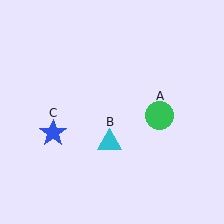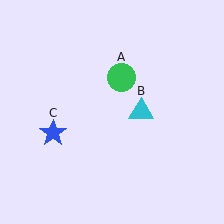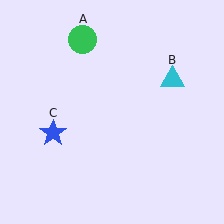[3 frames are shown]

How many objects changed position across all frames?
2 objects changed position: green circle (object A), cyan triangle (object B).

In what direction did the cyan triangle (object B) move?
The cyan triangle (object B) moved up and to the right.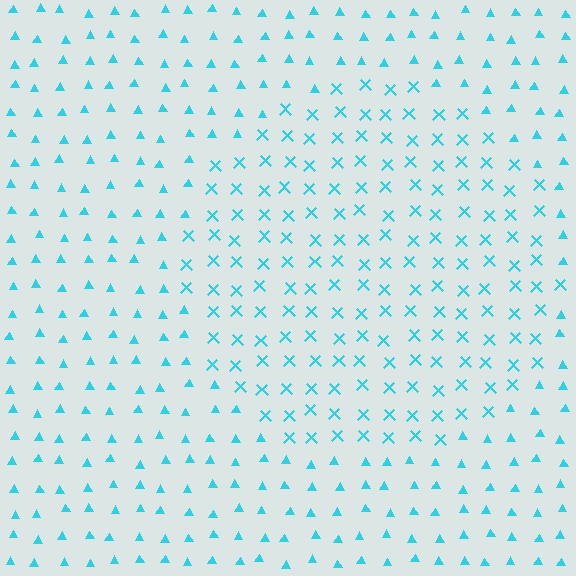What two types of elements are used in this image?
The image uses X marks inside the circle region and triangles outside it.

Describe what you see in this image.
The image is filled with small cyan elements arranged in a uniform grid. A circle-shaped region contains X marks, while the surrounding area contains triangles. The boundary is defined purely by the change in element shape.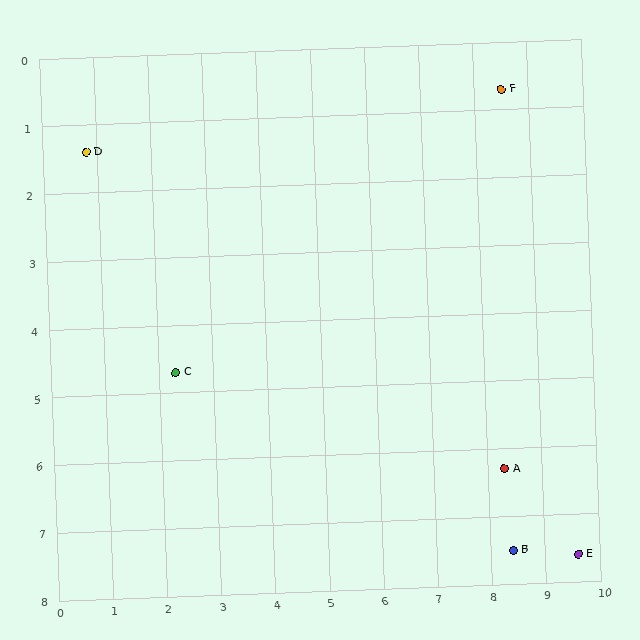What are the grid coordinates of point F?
Point F is at approximately (8.5, 0.7).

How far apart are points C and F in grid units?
Points C and F are about 7.4 grid units apart.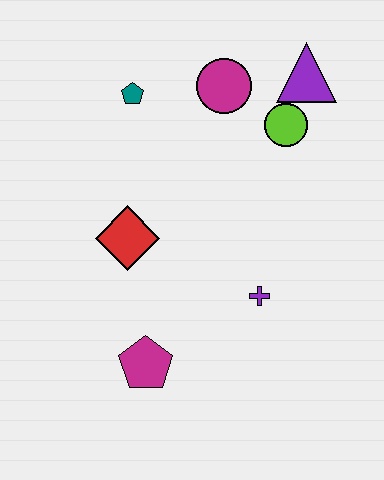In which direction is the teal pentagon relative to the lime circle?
The teal pentagon is to the left of the lime circle.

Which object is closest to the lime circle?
The purple triangle is closest to the lime circle.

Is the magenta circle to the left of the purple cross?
Yes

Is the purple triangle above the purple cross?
Yes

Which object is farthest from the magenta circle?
The magenta pentagon is farthest from the magenta circle.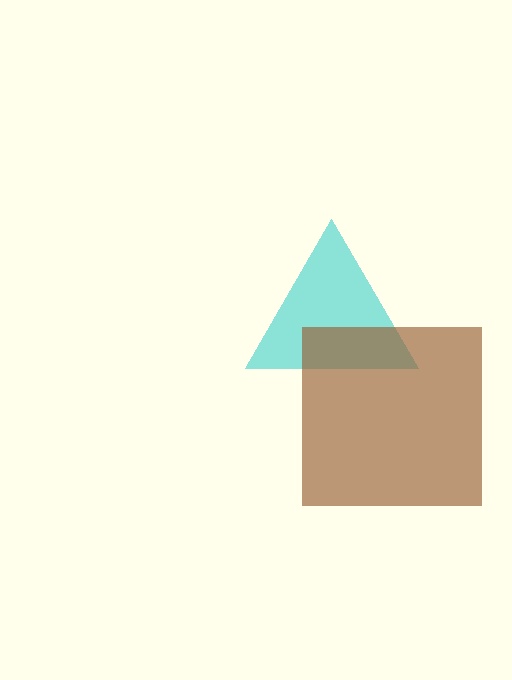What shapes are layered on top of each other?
The layered shapes are: a cyan triangle, a brown square.